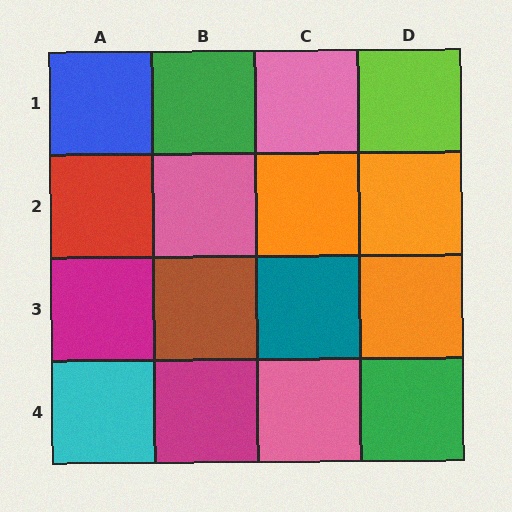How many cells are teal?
1 cell is teal.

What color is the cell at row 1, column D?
Lime.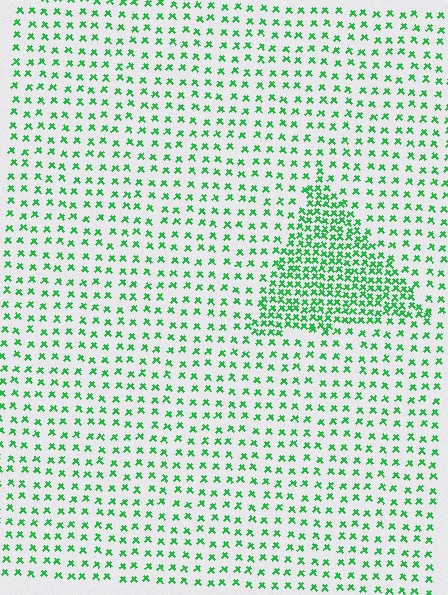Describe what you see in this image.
The image contains small green elements arranged at two different densities. A triangle-shaped region is visible where the elements are more densely packed than the surrounding area.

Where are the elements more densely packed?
The elements are more densely packed inside the triangle boundary.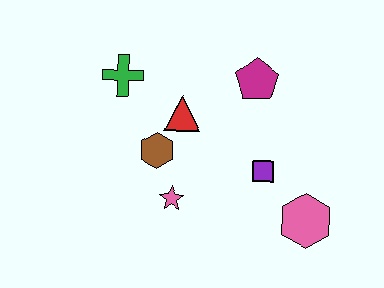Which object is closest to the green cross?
The red triangle is closest to the green cross.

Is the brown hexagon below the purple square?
No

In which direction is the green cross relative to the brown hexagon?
The green cross is above the brown hexagon.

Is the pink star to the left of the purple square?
Yes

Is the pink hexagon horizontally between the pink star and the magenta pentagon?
No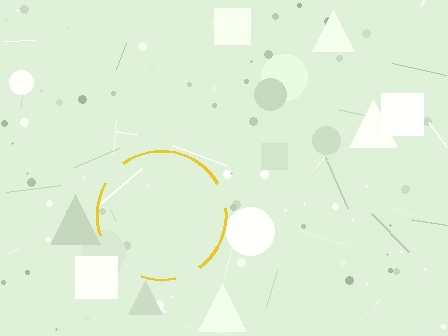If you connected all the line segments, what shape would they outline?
They would outline a circle.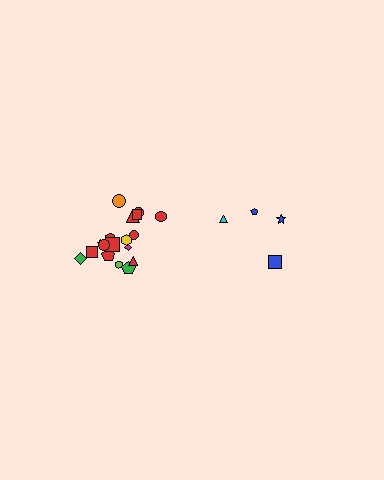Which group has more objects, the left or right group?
The left group.